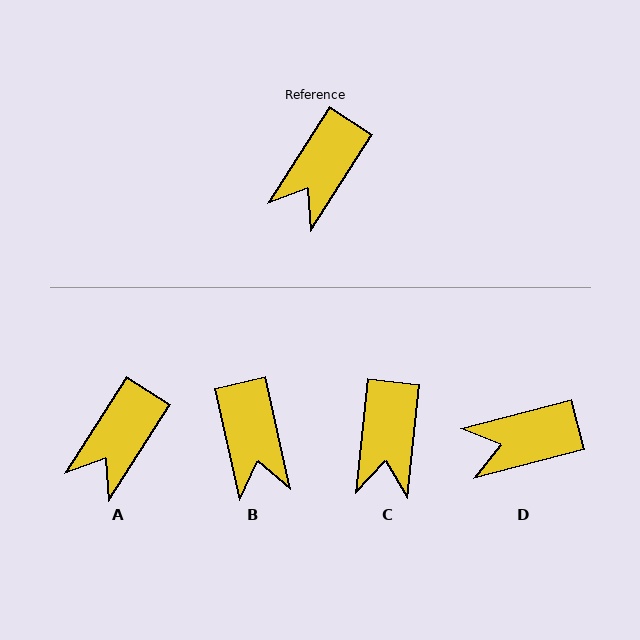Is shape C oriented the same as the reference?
No, it is off by about 26 degrees.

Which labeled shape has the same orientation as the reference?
A.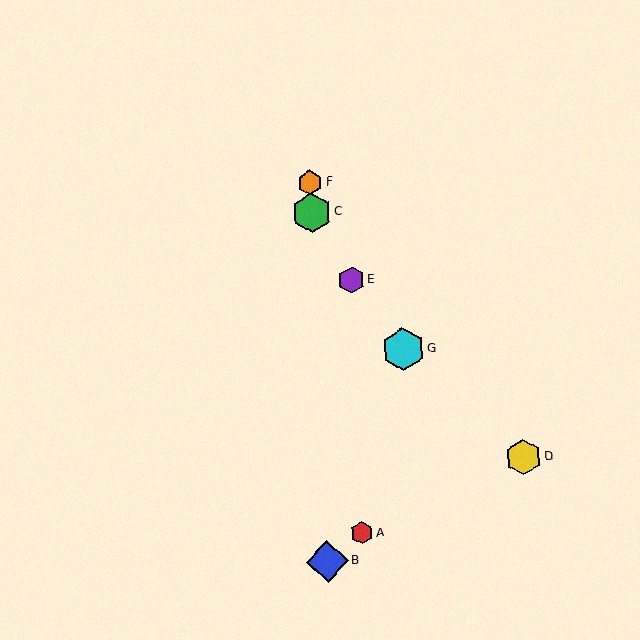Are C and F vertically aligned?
Yes, both are at x≈311.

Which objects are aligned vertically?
Objects B, C, F are aligned vertically.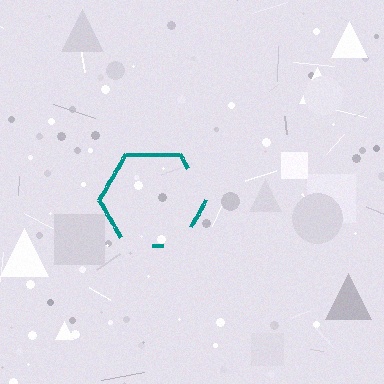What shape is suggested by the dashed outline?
The dashed outline suggests a hexagon.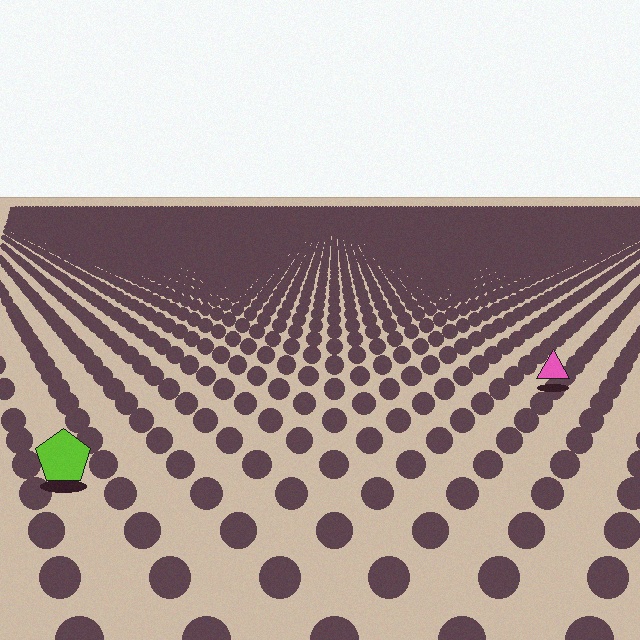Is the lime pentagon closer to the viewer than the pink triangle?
Yes. The lime pentagon is closer — you can tell from the texture gradient: the ground texture is coarser near it.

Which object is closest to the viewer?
The lime pentagon is closest. The texture marks near it are larger and more spread out.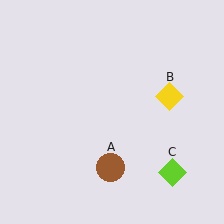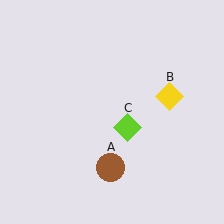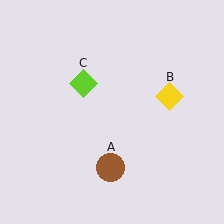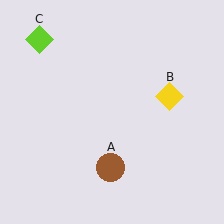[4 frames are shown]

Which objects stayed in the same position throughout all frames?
Brown circle (object A) and yellow diamond (object B) remained stationary.